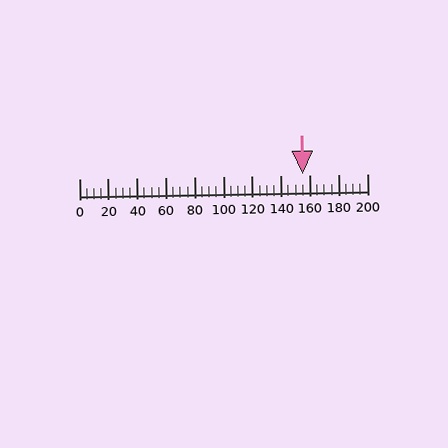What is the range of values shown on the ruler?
The ruler shows values from 0 to 200.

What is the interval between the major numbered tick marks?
The major tick marks are spaced 20 units apart.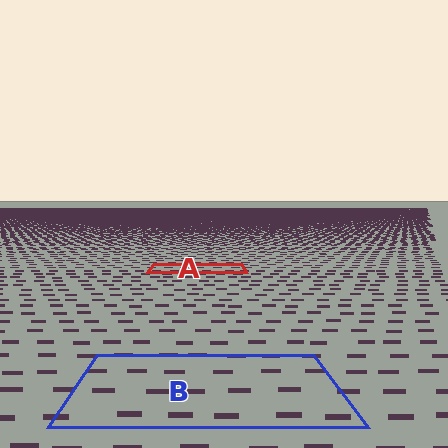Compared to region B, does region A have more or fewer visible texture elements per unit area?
Region A has more texture elements per unit area — they are packed more densely because it is farther away.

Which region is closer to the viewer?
Region B is closer. The texture elements there are larger and more spread out.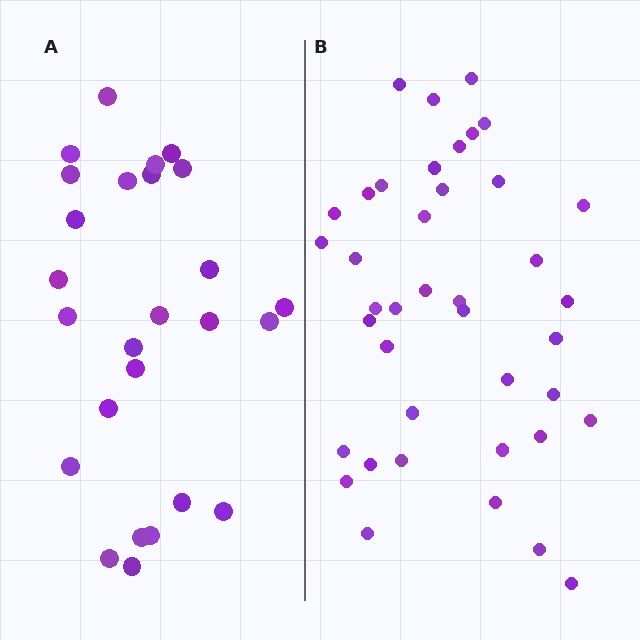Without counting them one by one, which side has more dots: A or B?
Region B (the right region) has more dots.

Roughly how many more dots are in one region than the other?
Region B has approximately 15 more dots than region A.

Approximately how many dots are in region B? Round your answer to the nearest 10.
About 40 dots.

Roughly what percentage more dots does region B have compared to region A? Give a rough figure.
About 55% more.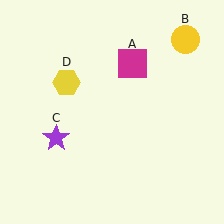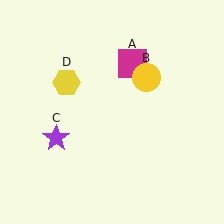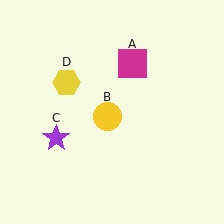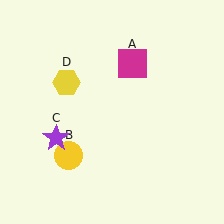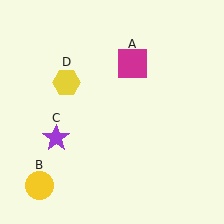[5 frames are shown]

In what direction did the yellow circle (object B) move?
The yellow circle (object B) moved down and to the left.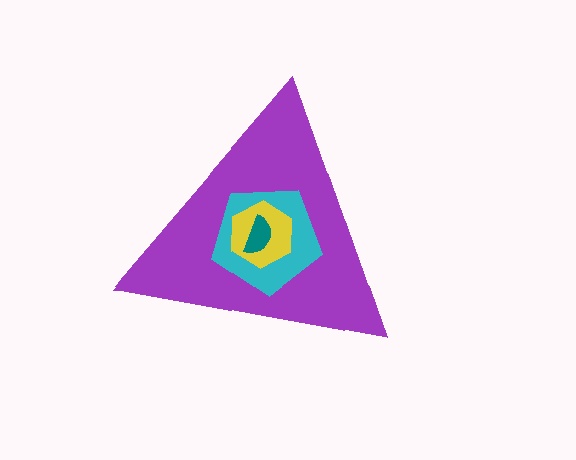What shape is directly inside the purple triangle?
The cyan pentagon.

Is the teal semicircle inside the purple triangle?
Yes.